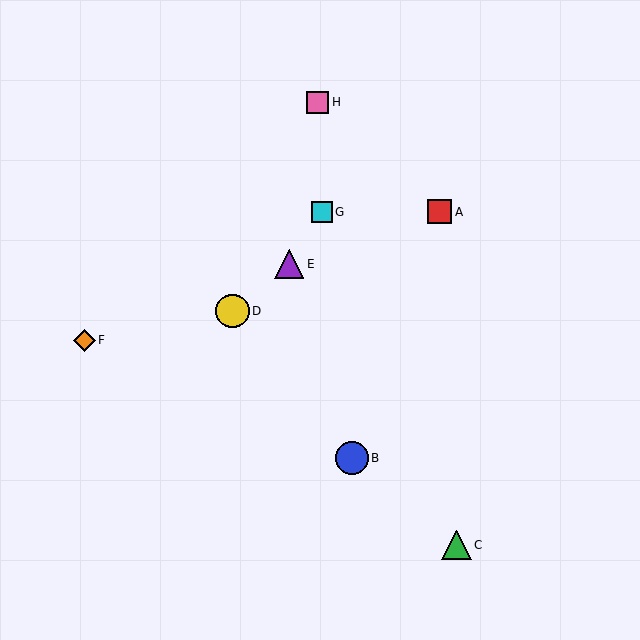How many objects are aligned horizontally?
2 objects (A, G) are aligned horizontally.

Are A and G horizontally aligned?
Yes, both are at y≈212.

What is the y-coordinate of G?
Object G is at y≈212.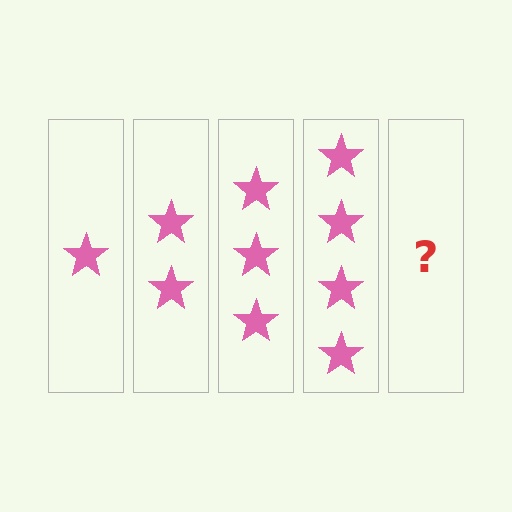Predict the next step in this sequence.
The next step is 5 stars.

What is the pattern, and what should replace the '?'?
The pattern is that each step adds one more star. The '?' should be 5 stars.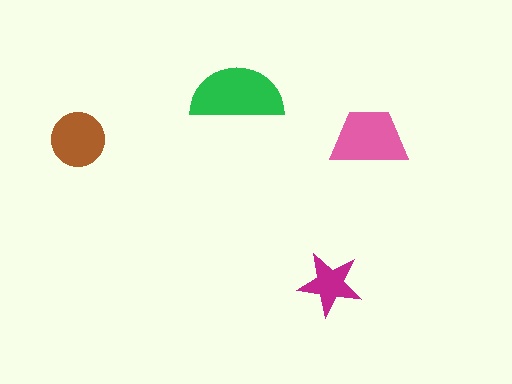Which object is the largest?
The green semicircle.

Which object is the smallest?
The magenta star.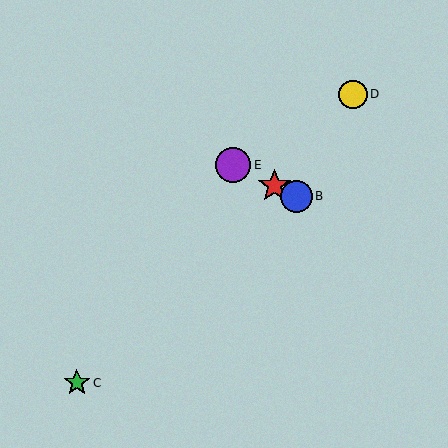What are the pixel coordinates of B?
Object B is at (296, 196).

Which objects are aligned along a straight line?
Objects A, B, E are aligned along a straight line.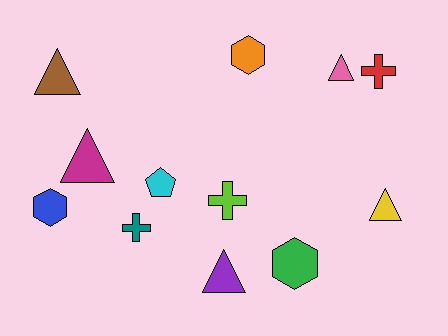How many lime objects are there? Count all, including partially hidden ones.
There is 1 lime object.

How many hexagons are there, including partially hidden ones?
There are 3 hexagons.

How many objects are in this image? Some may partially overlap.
There are 12 objects.